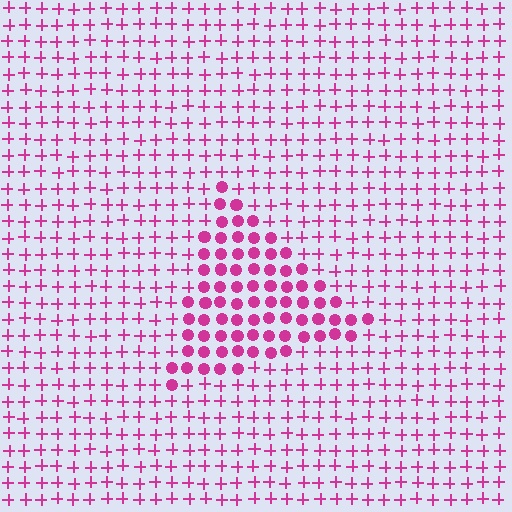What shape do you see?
I see a triangle.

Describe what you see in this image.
The image is filled with small magenta elements arranged in a uniform grid. A triangle-shaped region contains circles, while the surrounding area contains plus signs. The boundary is defined purely by the change in element shape.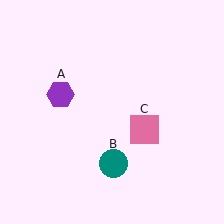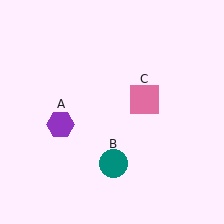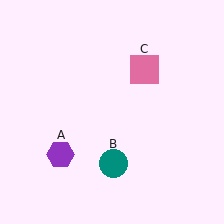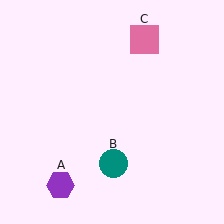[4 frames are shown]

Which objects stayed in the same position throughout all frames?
Teal circle (object B) remained stationary.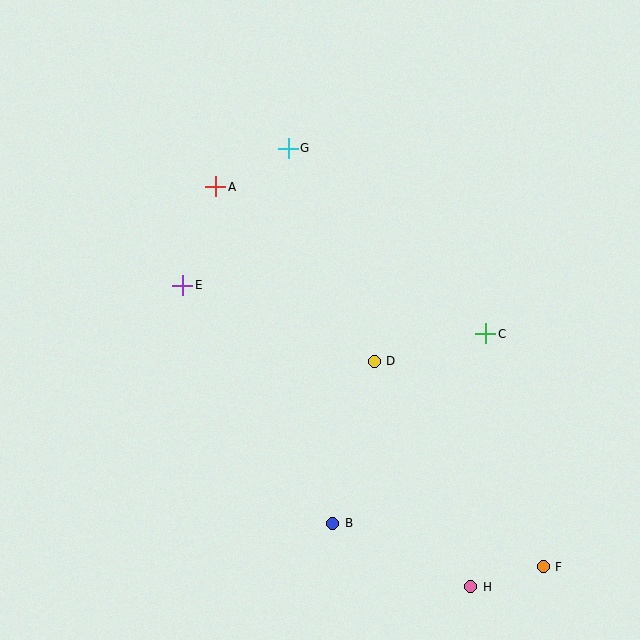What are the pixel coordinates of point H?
Point H is at (471, 587).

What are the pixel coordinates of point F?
Point F is at (543, 567).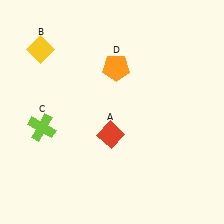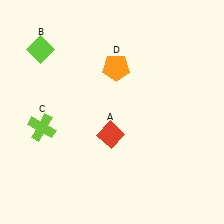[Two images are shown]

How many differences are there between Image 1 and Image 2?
There is 1 difference between the two images.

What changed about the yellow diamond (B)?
In Image 1, B is yellow. In Image 2, it changed to lime.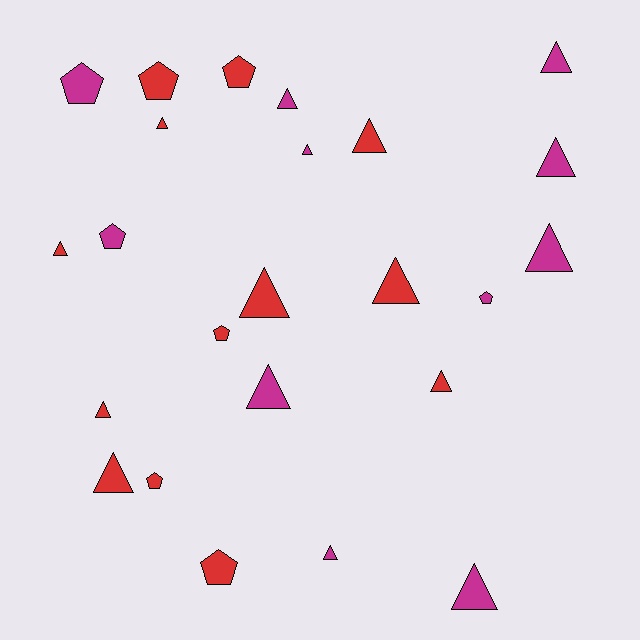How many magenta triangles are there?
There are 8 magenta triangles.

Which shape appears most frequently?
Triangle, with 16 objects.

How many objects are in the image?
There are 24 objects.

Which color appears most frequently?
Red, with 13 objects.